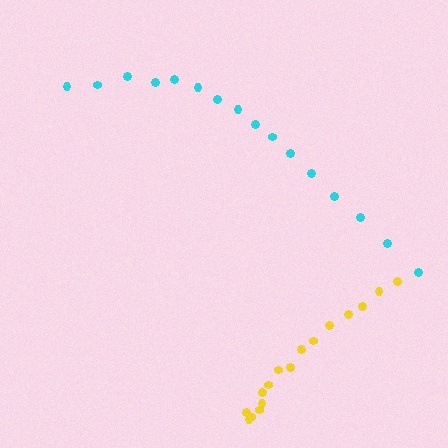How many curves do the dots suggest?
There are 2 distinct paths.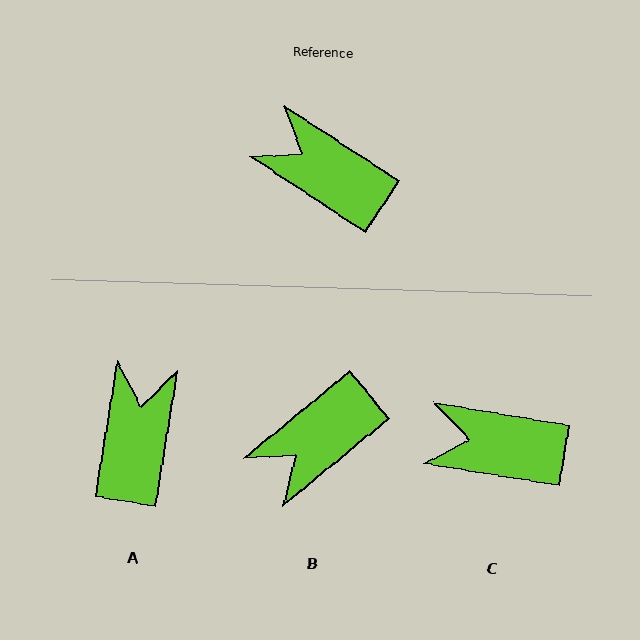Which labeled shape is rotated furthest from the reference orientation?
B, about 73 degrees away.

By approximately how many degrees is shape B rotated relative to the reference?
Approximately 73 degrees counter-clockwise.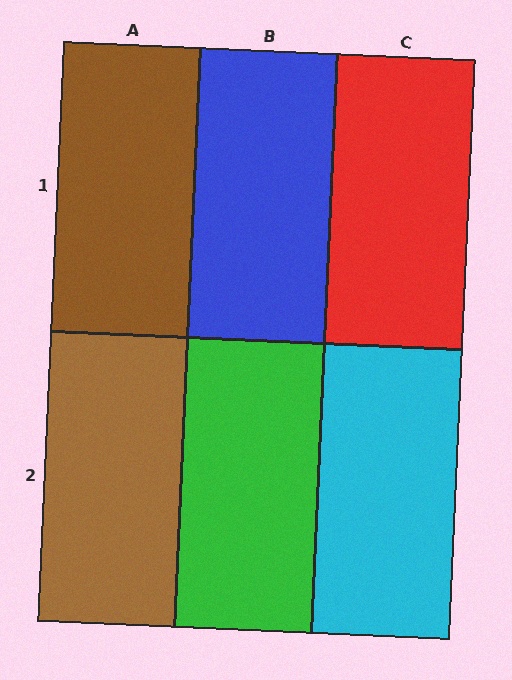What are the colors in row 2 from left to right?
Brown, green, cyan.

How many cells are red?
1 cell is red.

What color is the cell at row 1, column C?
Red.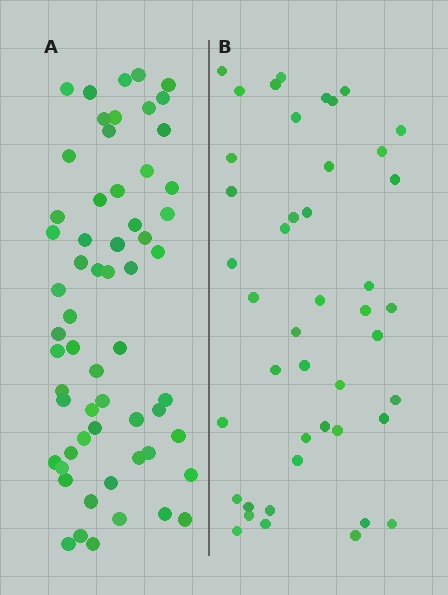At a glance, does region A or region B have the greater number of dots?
Region A (the left region) has more dots.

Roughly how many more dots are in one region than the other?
Region A has approximately 15 more dots than region B.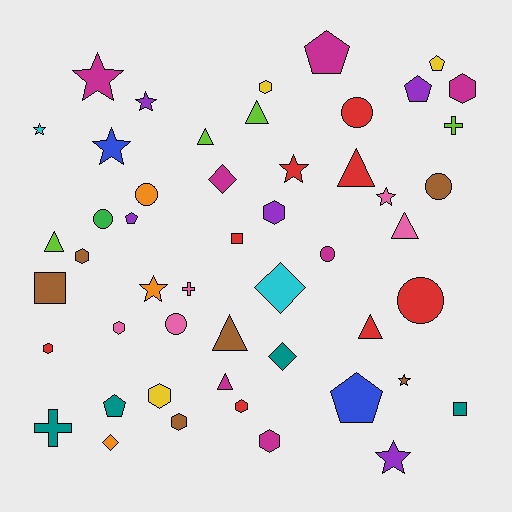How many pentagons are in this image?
There are 6 pentagons.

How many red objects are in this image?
There are 8 red objects.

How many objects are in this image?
There are 50 objects.